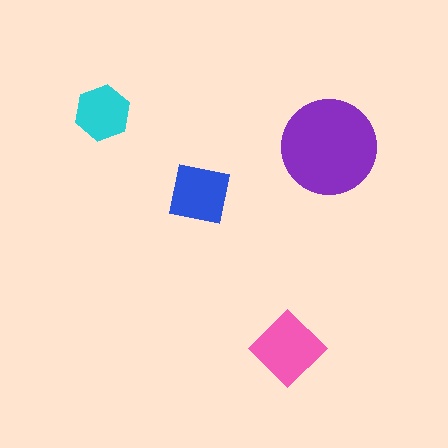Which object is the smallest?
The cyan hexagon.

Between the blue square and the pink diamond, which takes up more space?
The pink diamond.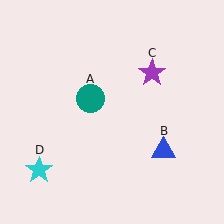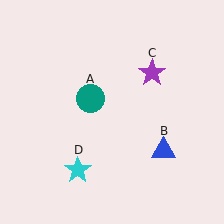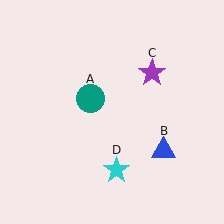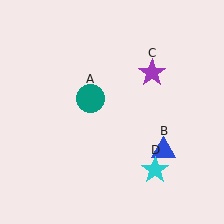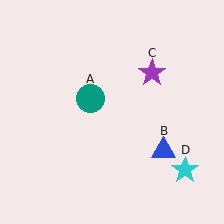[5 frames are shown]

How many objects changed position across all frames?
1 object changed position: cyan star (object D).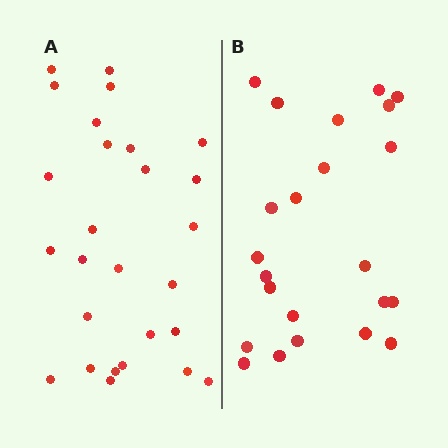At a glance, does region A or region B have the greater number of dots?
Region A (the left region) has more dots.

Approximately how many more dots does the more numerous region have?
Region A has about 4 more dots than region B.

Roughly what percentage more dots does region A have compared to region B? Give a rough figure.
About 15% more.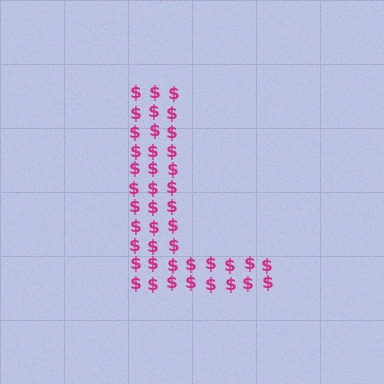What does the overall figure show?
The overall figure shows the letter L.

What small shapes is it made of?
It is made of small dollar signs.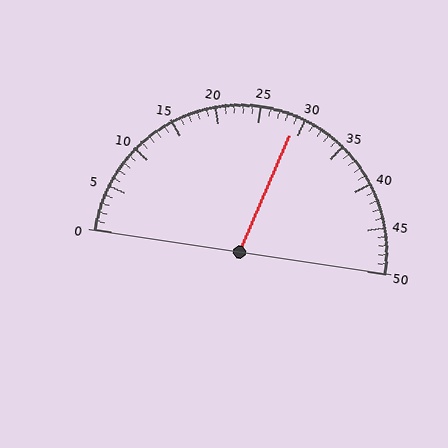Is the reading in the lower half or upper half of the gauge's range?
The reading is in the upper half of the range (0 to 50).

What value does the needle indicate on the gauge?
The needle indicates approximately 29.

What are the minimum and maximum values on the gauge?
The gauge ranges from 0 to 50.